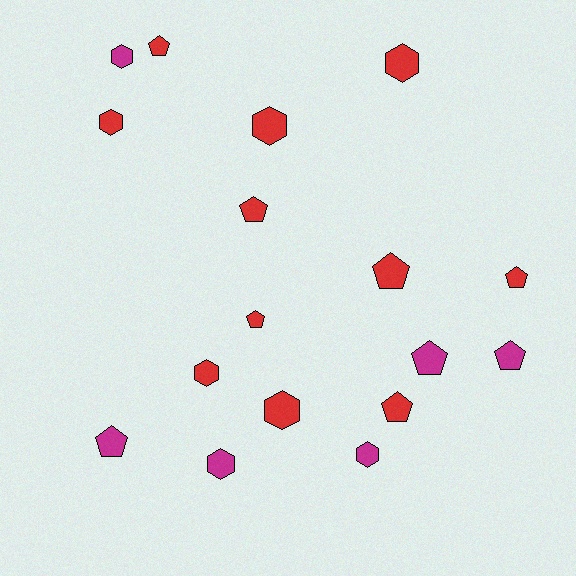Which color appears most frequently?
Red, with 11 objects.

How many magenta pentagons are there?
There are 3 magenta pentagons.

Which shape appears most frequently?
Pentagon, with 9 objects.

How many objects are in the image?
There are 17 objects.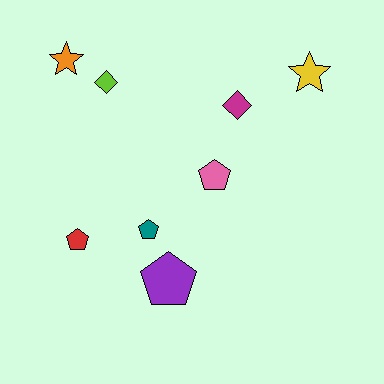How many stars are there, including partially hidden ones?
There are 2 stars.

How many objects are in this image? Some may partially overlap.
There are 8 objects.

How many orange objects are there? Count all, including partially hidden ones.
There is 1 orange object.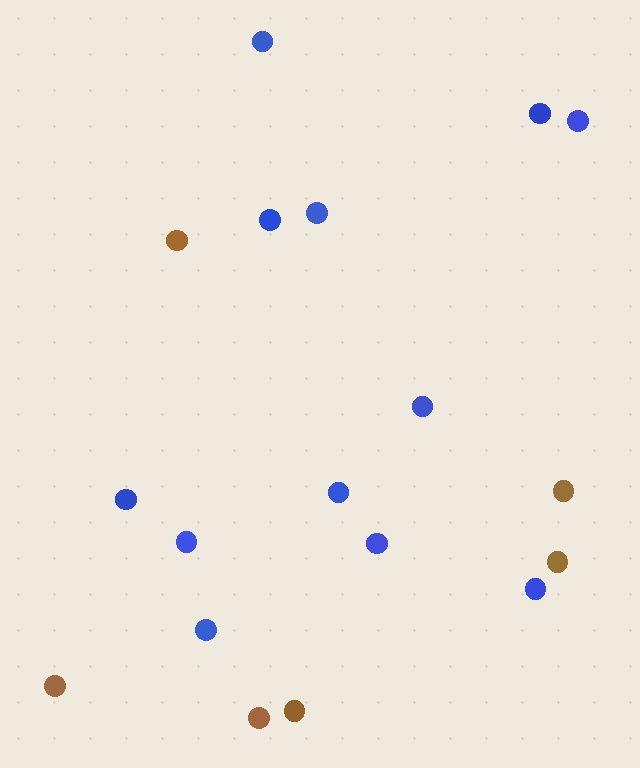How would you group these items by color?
There are 2 groups: one group of blue circles (12) and one group of brown circles (6).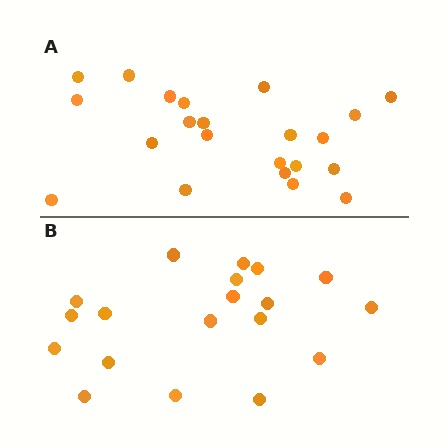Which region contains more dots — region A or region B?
Region A (the top region) has more dots.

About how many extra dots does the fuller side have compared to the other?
Region A has just a few more — roughly 2 or 3 more dots than region B.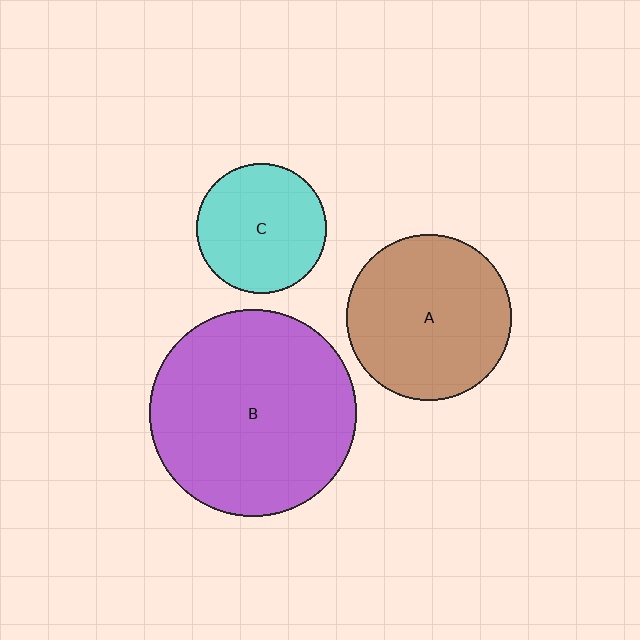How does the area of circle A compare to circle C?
Approximately 1.6 times.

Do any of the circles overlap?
No, none of the circles overlap.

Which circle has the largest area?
Circle B (purple).